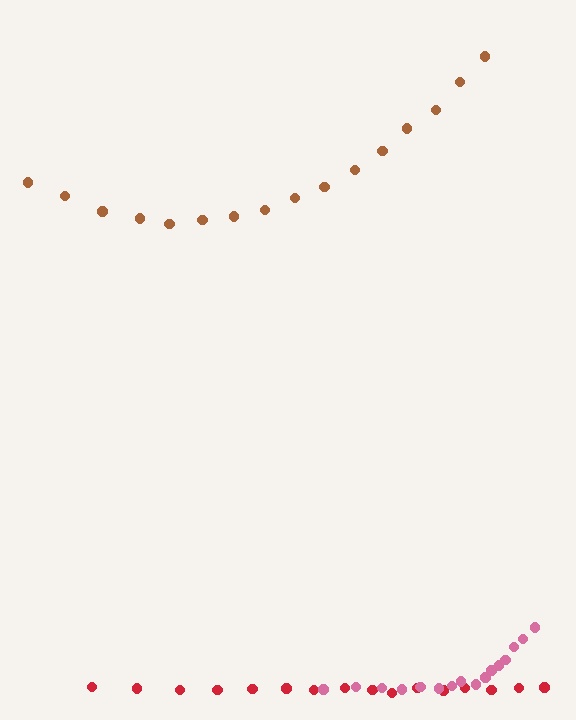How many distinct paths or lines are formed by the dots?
There are 3 distinct paths.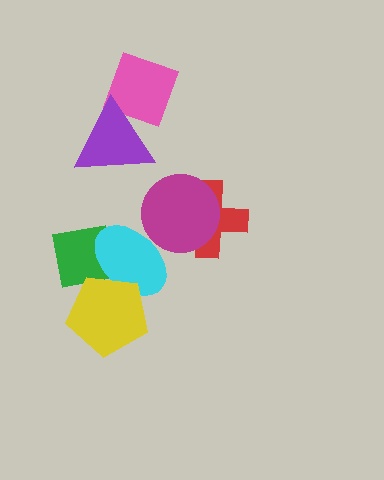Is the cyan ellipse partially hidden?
Yes, it is partially covered by another shape.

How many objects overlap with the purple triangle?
1 object overlaps with the purple triangle.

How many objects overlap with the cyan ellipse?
3 objects overlap with the cyan ellipse.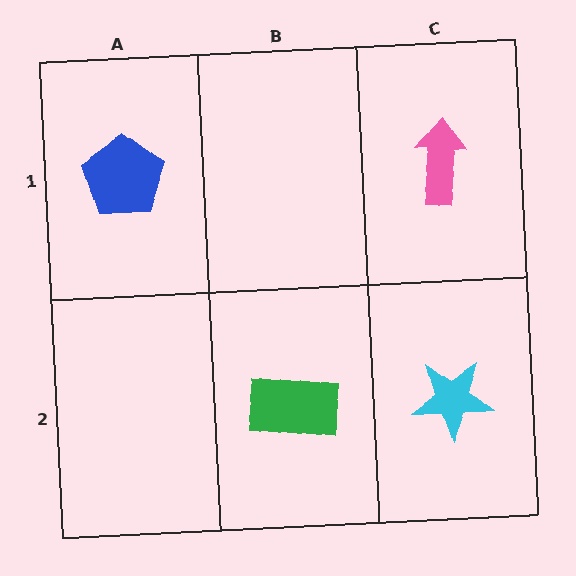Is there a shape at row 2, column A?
No, that cell is empty.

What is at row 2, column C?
A cyan star.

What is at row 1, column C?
A pink arrow.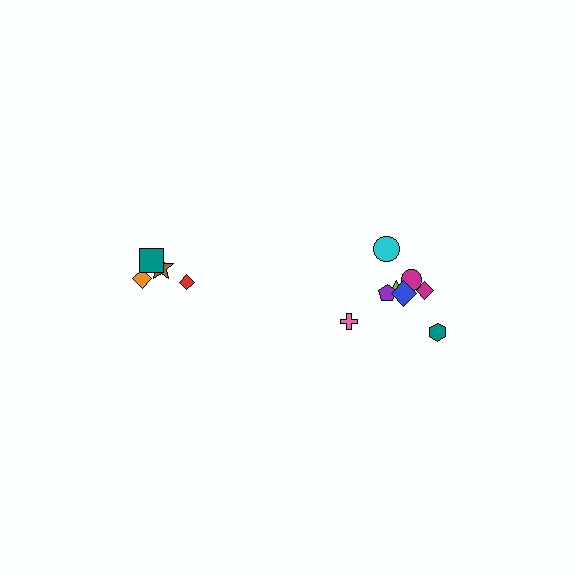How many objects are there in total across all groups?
There are 12 objects.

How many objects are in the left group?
There are 4 objects.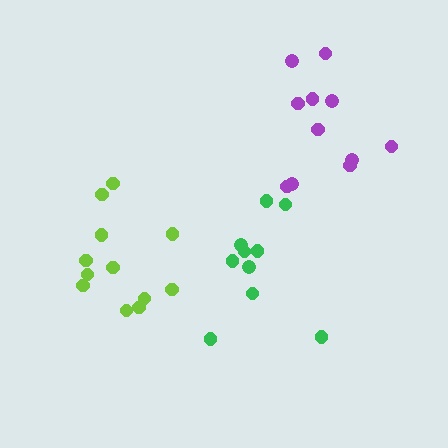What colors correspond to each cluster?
The clusters are colored: purple, lime, green.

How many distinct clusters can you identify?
There are 3 distinct clusters.